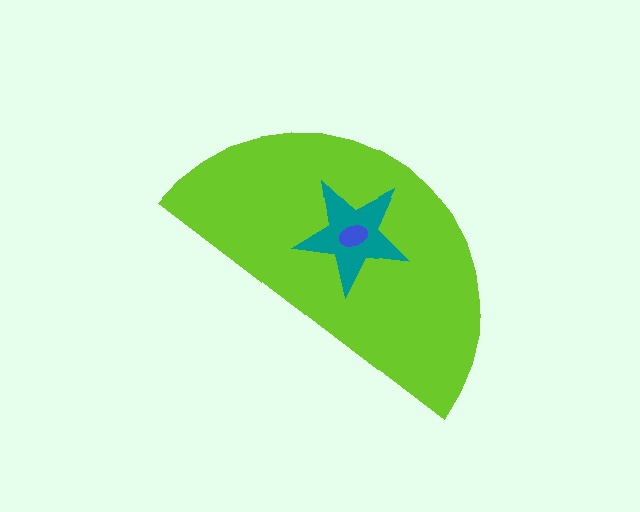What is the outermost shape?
The lime semicircle.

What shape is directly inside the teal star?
The blue ellipse.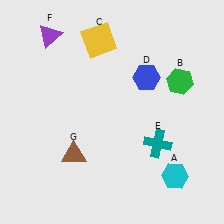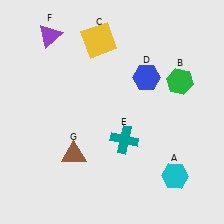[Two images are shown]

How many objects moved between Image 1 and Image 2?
1 object moved between the two images.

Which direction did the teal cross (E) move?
The teal cross (E) moved left.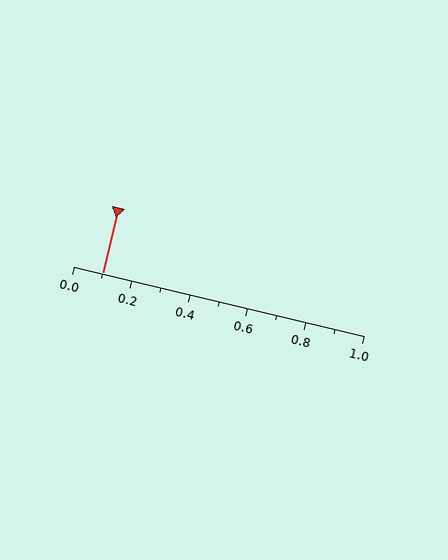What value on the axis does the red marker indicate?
The marker indicates approximately 0.1.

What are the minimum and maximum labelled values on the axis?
The axis runs from 0.0 to 1.0.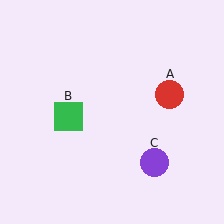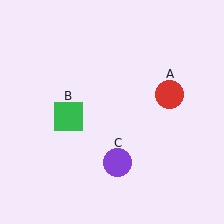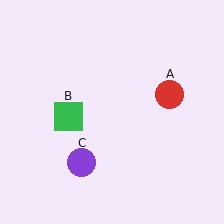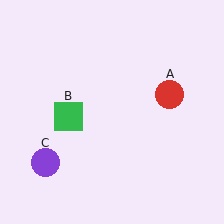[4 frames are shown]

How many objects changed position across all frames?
1 object changed position: purple circle (object C).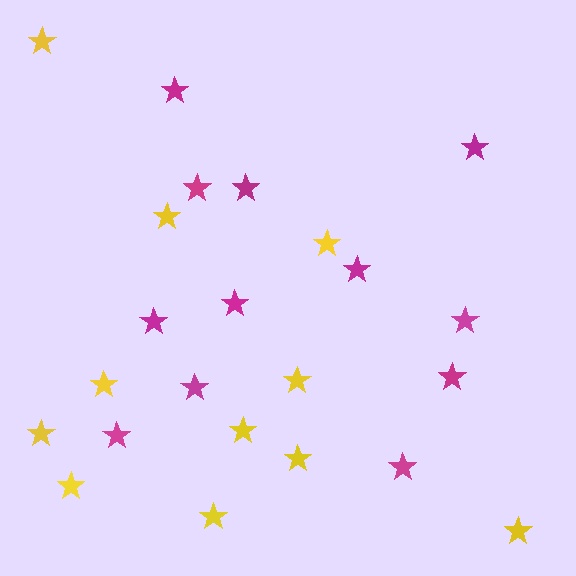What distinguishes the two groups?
There are 2 groups: one group of yellow stars (11) and one group of magenta stars (12).